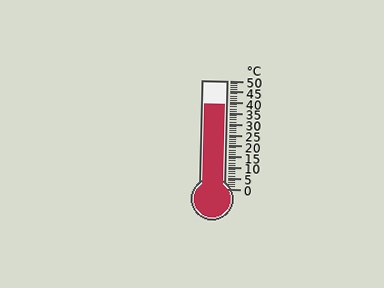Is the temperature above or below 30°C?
The temperature is above 30°C.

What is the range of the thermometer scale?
The thermometer scale ranges from 0°C to 50°C.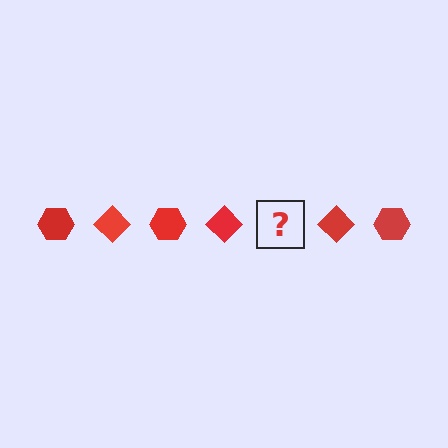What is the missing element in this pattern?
The missing element is a red hexagon.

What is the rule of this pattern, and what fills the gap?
The rule is that the pattern cycles through hexagon, diamond shapes in red. The gap should be filled with a red hexagon.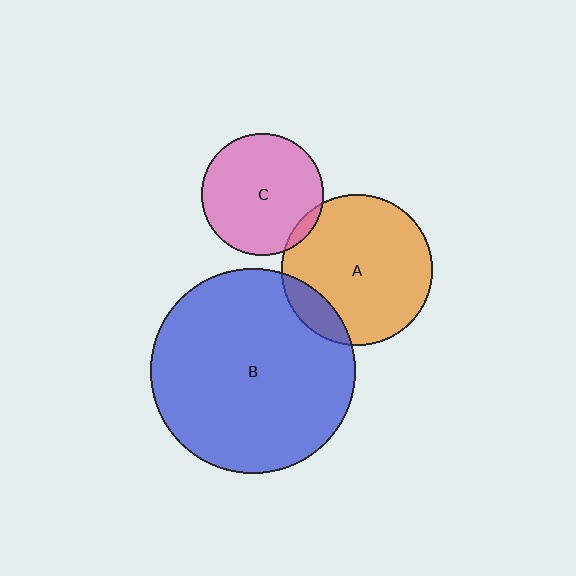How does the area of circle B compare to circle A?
Approximately 1.8 times.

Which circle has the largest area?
Circle B (blue).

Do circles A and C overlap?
Yes.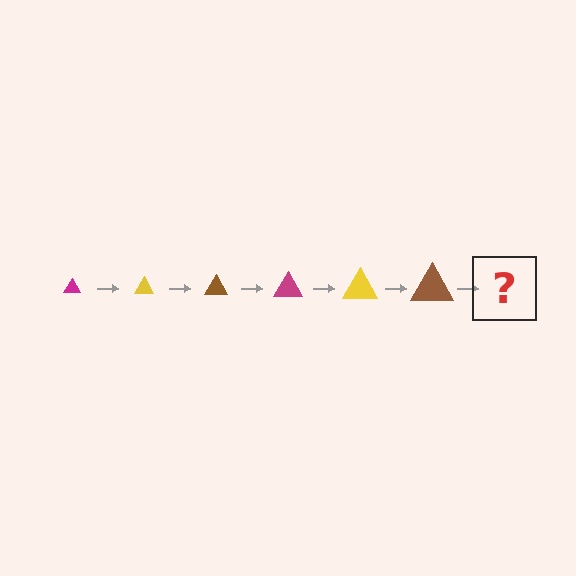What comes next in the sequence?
The next element should be a magenta triangle, larger than the previous one.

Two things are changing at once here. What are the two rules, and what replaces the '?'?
The two rules are that the triangle grows larger each step and the color cycles through magenta, yellow, and brown. The '?' should be a magenta triangle, larger than the previous one.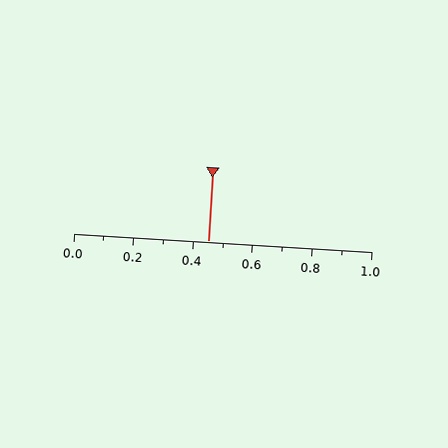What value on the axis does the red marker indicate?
The marker indicates approximately 0.45.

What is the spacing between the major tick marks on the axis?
The major ticks are spaced 0.2 apart.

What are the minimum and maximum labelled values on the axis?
The axis runs from 0.0 to 1.0.